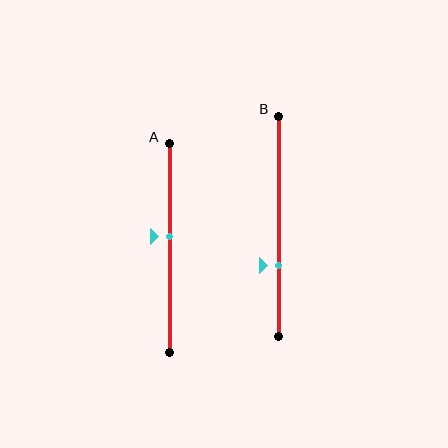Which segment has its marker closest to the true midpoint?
Segment A has its marker closest to the true midpoint.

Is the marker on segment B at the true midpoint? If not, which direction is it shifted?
No, the marker on segment B is shifted downward by about 18% of the segment length.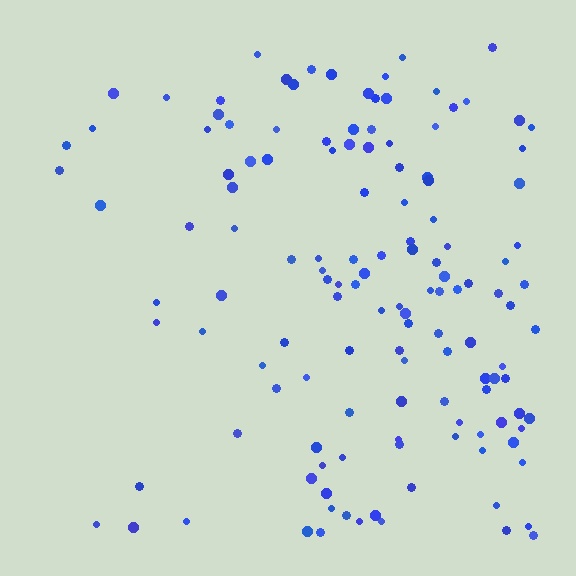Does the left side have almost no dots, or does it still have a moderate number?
Still a moderate number, just noticeably fewer than the right.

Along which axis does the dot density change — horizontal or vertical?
Horizontal.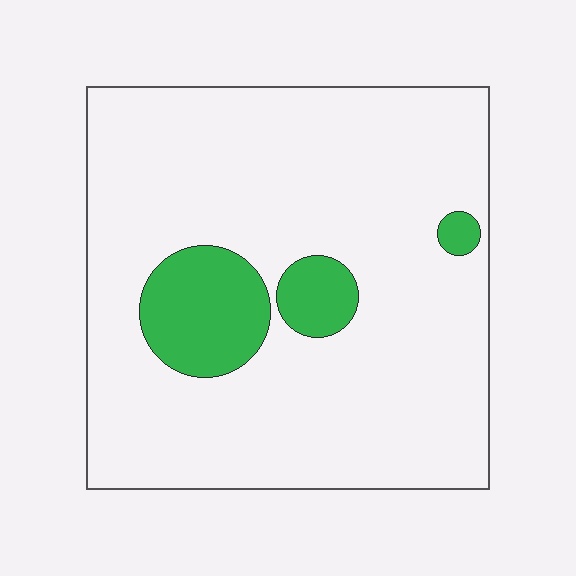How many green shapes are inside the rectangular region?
3.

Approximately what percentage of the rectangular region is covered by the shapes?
Approximately 15%.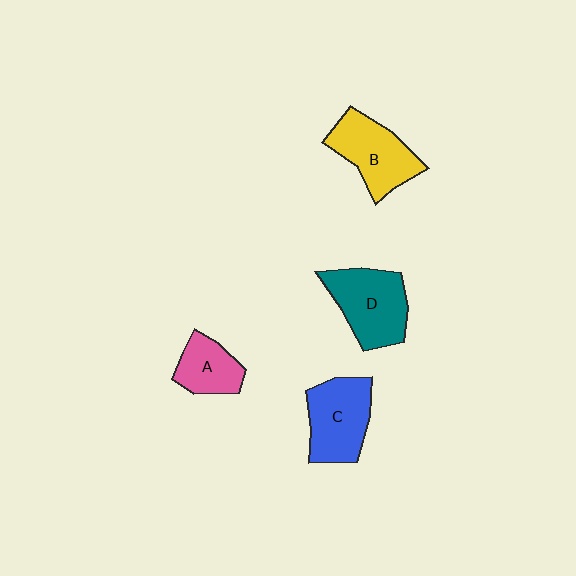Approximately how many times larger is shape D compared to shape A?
Approximately 1.6 times.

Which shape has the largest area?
Shape D (teal).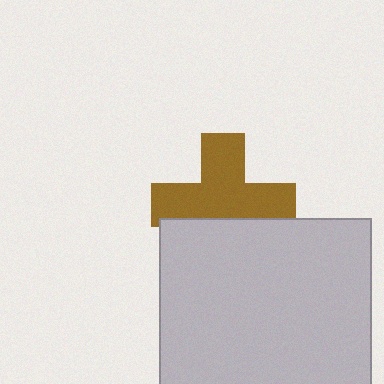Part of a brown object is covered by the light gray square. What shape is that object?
It is a cross.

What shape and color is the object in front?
The object in front is a light gray square.